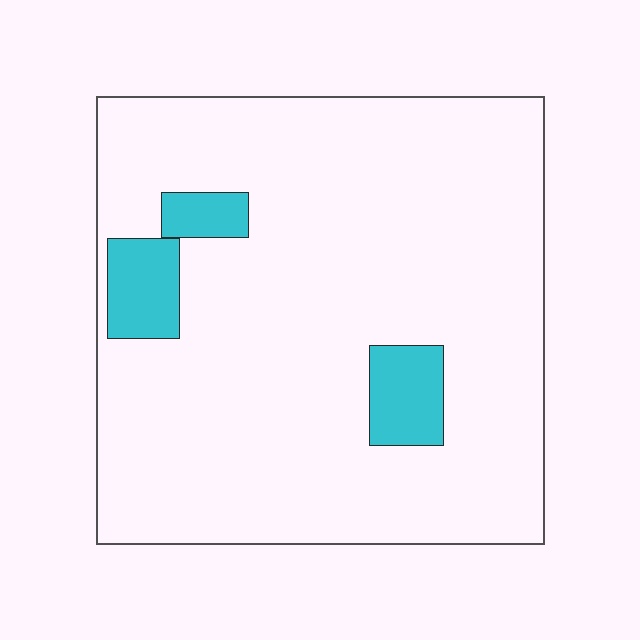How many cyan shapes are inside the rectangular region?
3.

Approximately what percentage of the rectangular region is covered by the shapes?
Approximately 10%.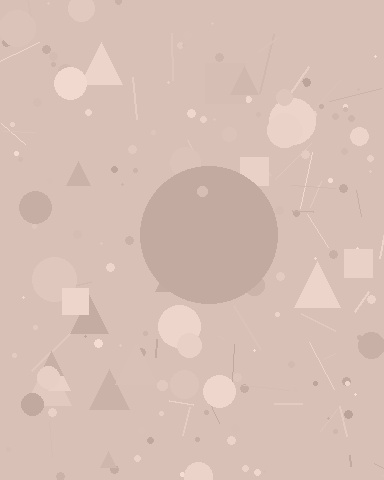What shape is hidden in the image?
A circle is hidden in the image.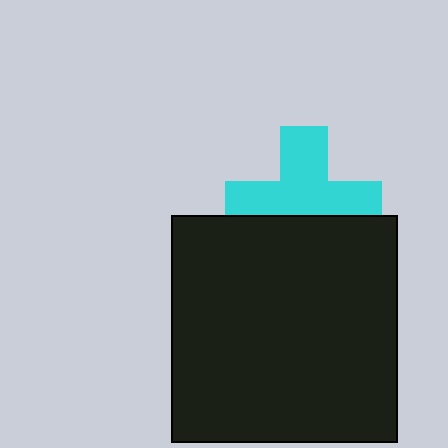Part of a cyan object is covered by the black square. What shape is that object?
It is a cross.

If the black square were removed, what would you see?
You would see the complete cyan cross.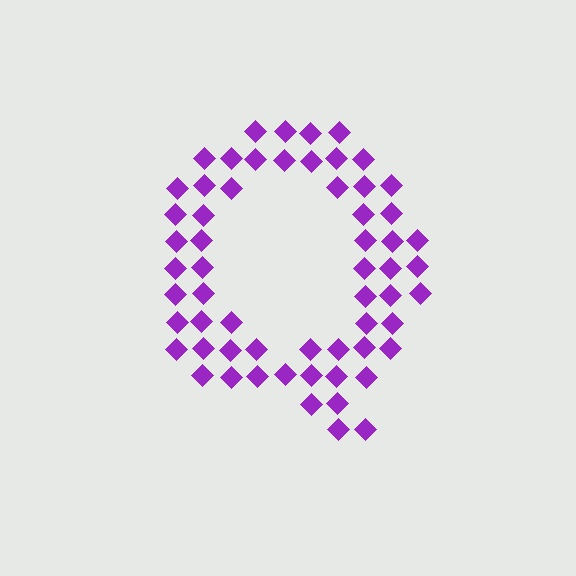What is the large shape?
The large shape is the letter Q.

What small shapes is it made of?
It is made of small diamonds.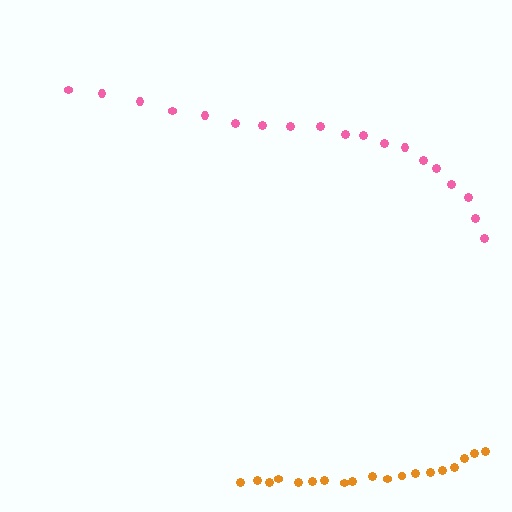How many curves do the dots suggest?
There are 2 distinct paths.